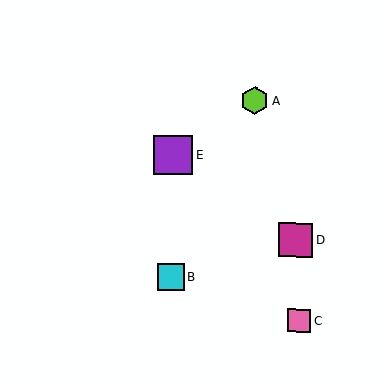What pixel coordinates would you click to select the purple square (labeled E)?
Click at (173, 155) to select the purple square E.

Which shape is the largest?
The purple square (labeled E) is the largest.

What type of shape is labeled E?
Shape E is a purple square.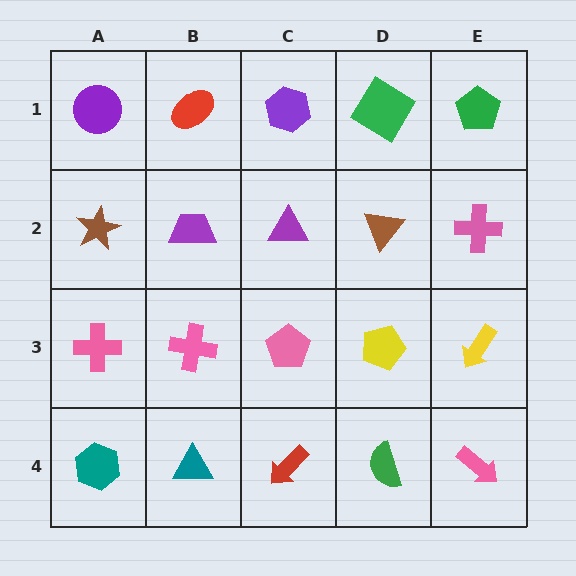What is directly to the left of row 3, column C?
A pink cross.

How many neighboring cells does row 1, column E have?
2.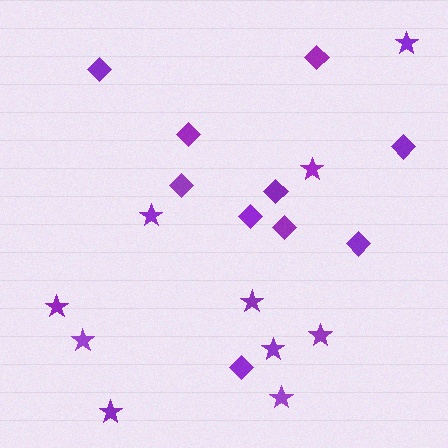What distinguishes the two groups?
There are 2 groups: one group of stars (10) and one group of diamonds (10).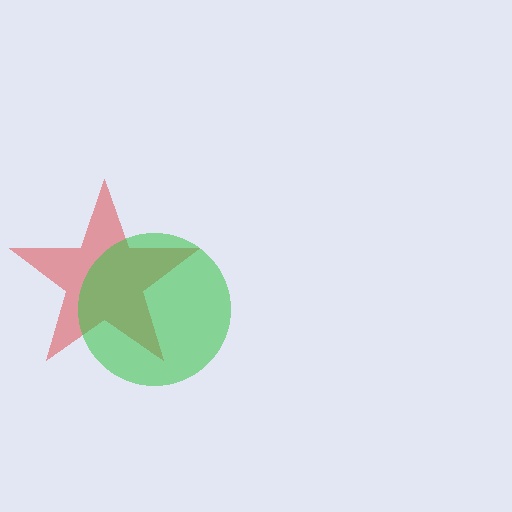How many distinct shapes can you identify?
There are 2 distinct shapes: a red star, a green circle.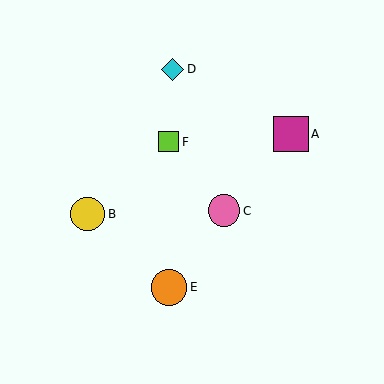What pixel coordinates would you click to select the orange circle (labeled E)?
Click at (169, 287) to select the orange circle E.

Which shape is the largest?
The orange circle (labeled E) is the largest.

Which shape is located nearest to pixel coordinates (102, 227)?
The yellow circle (labeled B) at (88, 214) is nearest to that location.